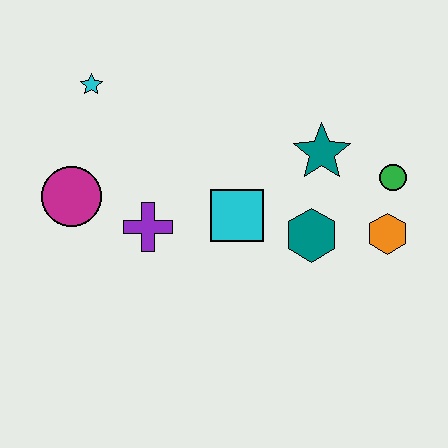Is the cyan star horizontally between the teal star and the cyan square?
No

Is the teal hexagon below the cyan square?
Yes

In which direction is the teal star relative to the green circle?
The teal star is to the left of the green circle.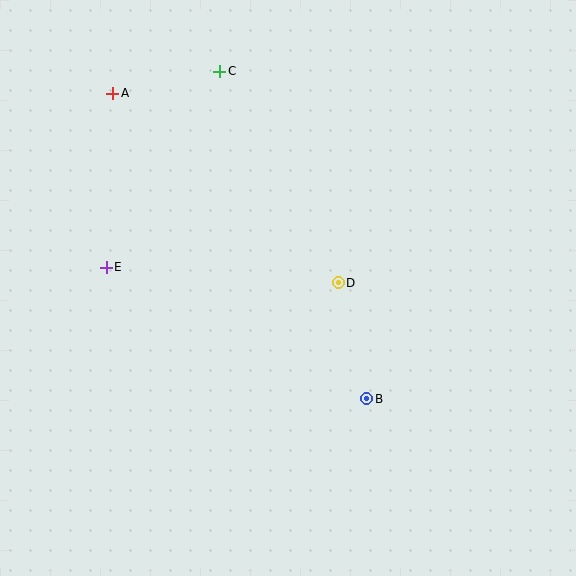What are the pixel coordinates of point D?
Point D is at (338, 283).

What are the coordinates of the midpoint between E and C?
The midpoint between E and C is at (163, 169).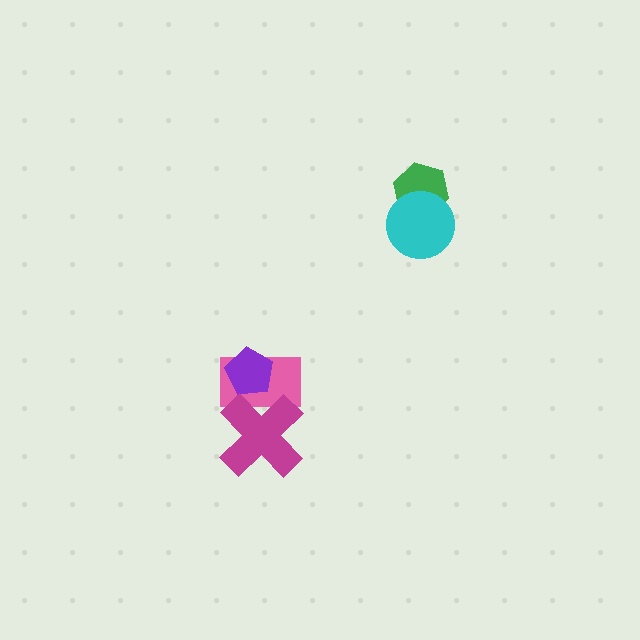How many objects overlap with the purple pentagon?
1 object overlaps with the purple pentagon.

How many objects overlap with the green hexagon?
1 object overlaps with the green hexagon.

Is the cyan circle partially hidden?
No, no other shape covers it.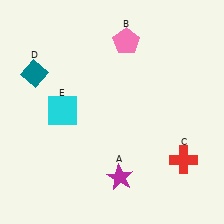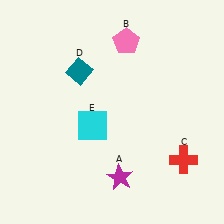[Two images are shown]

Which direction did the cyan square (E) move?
The cyan square (E) moved right.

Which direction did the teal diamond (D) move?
The teal diamond (D) moved right.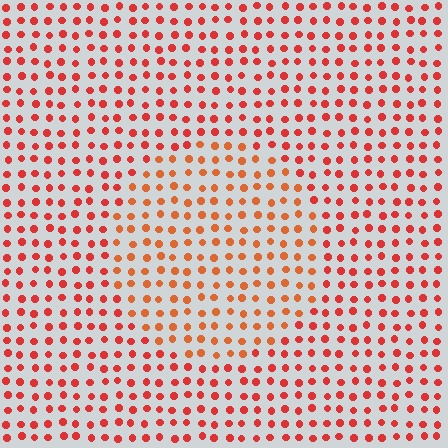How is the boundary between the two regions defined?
The boundary is defined purely by a slight shift in hue (about 20 degrees). Spacing, size, and orientation are identical on both sides.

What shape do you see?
I see a circle.